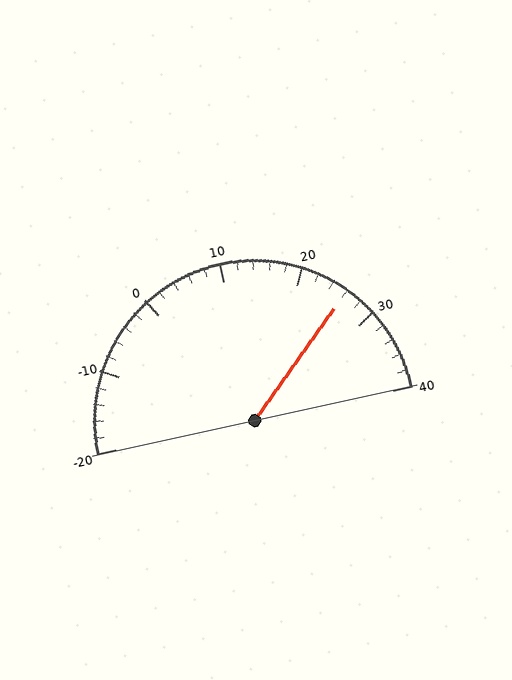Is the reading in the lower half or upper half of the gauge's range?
The reading is in the upper half of the range (-20 to 40).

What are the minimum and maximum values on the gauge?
The gauge ranges from -20 to 40.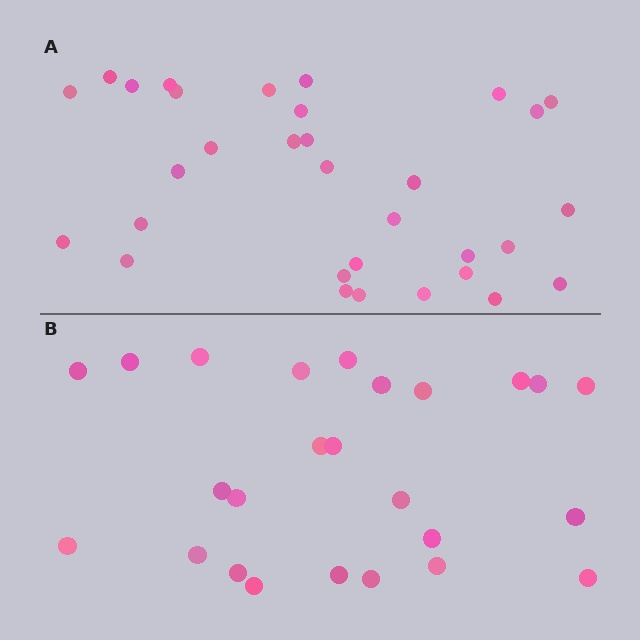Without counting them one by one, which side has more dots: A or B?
Region A (the top region) has more dots.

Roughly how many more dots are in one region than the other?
Region A has roughly 8 or so more dots than region B.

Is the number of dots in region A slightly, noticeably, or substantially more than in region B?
Region A has noticeably more, but not dramatically so. The ratio is roughly 1.3 to 1.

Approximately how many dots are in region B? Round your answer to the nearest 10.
About 20 dots. (The exact count is 25, which rounds to 20.)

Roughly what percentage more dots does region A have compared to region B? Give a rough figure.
About 30% more.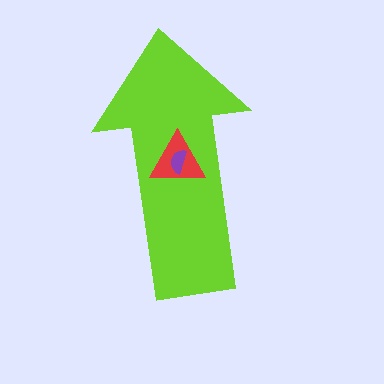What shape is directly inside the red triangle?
The purple semicircle.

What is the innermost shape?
The purple semicircle.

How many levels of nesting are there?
3.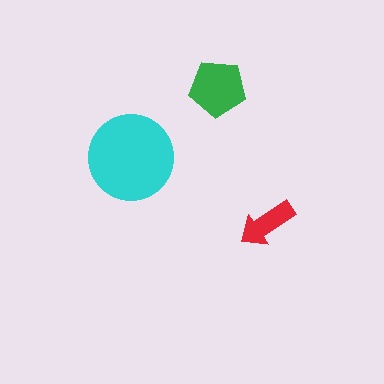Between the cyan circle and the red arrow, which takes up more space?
The cyan circle.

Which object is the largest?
The cyan circle.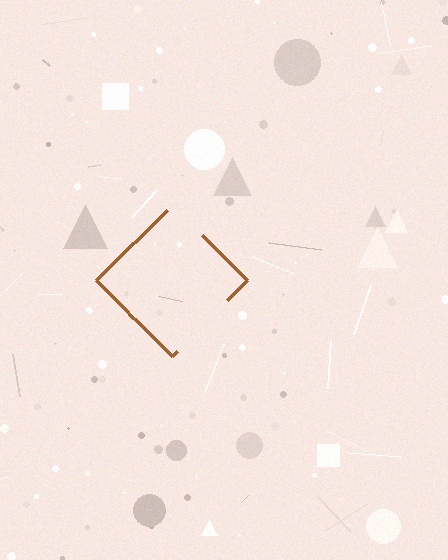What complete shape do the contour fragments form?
The contour fragments form a diamond.